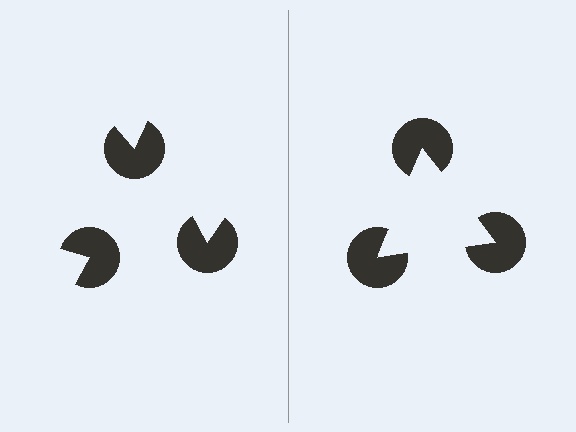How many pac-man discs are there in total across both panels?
6 — 3 on each side.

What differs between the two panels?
The pac-man discs are positioned identically on both sides; only the wedge orientations differ. On the right they align to a triangle; on the left they are misaligned.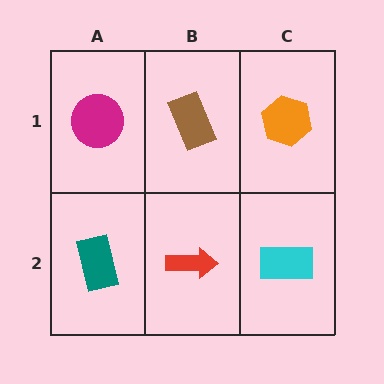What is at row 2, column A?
A teal rectangle.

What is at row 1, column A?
A magenta circle.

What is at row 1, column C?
An orange hexagon.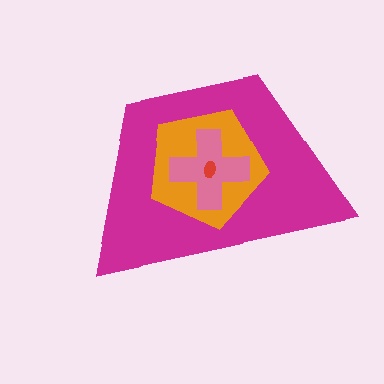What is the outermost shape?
The magenta trapezoid.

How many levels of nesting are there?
4.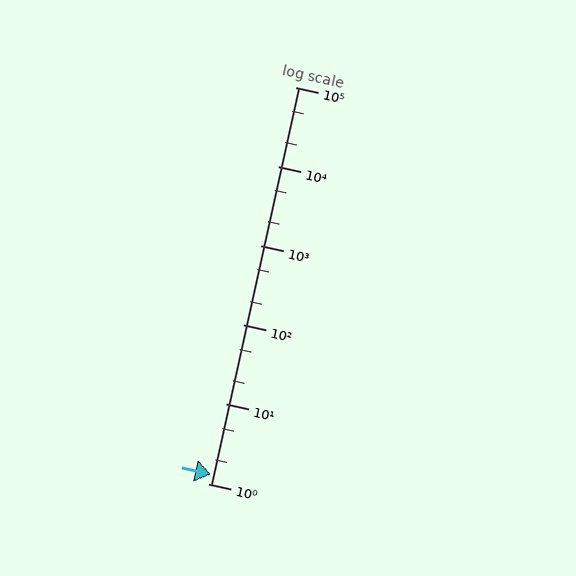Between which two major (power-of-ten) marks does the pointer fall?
The pointer is between 1 and 10.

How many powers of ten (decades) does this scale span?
The scale spans 5 decades, from 1 to 100000.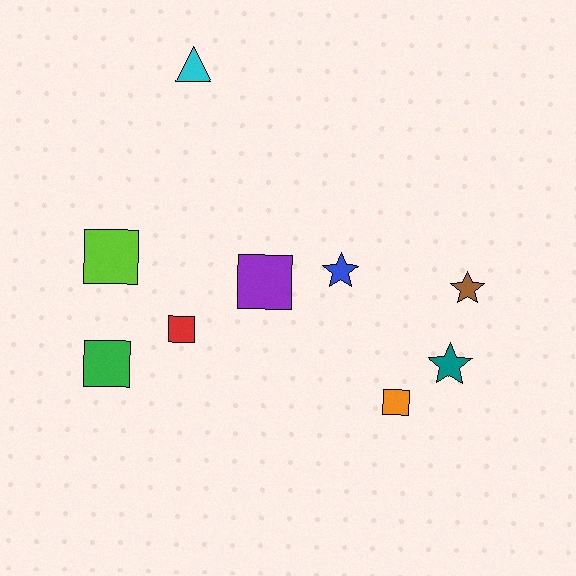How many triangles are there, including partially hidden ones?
There is 1 triangle.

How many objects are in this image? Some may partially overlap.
There are 9 objects.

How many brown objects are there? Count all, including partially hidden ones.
There is 1 brown object.